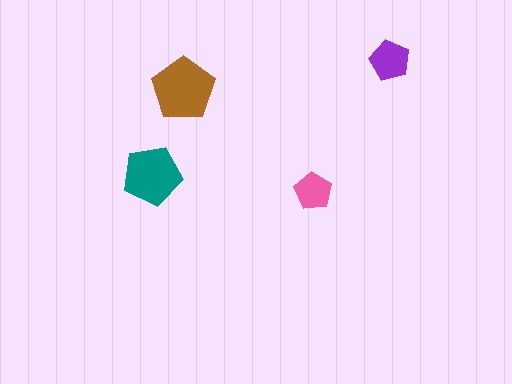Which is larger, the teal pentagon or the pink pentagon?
The teal one.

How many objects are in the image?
There are 4 objects in the image.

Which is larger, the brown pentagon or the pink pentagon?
The brown one.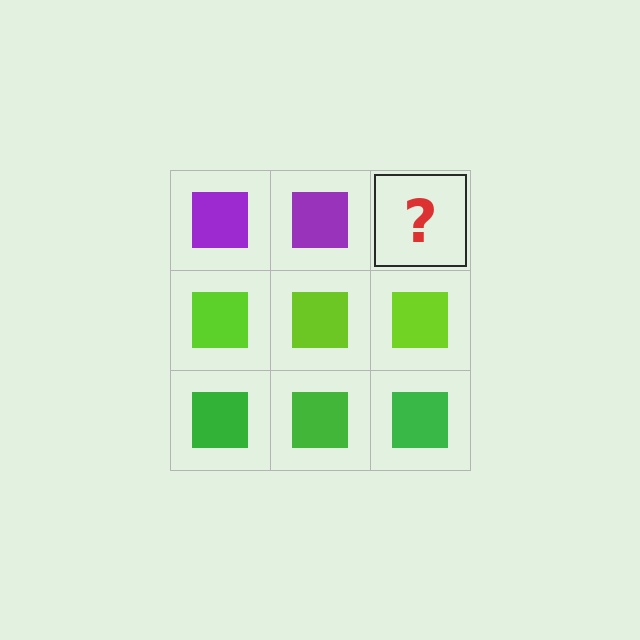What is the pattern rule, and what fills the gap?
The rule is that each row has a consistent color. The gap should be filled with a purple square.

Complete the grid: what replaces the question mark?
The question mark should be replaced with a purple square.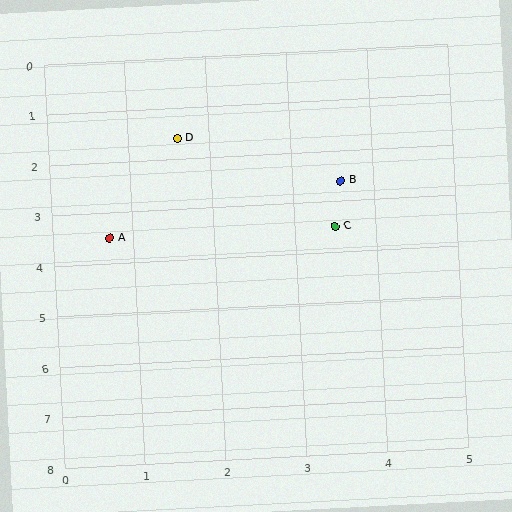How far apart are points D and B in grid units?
Points D and B are about 2.2 grid units apart.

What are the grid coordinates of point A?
Point A is at approximately (0.7, 3.5).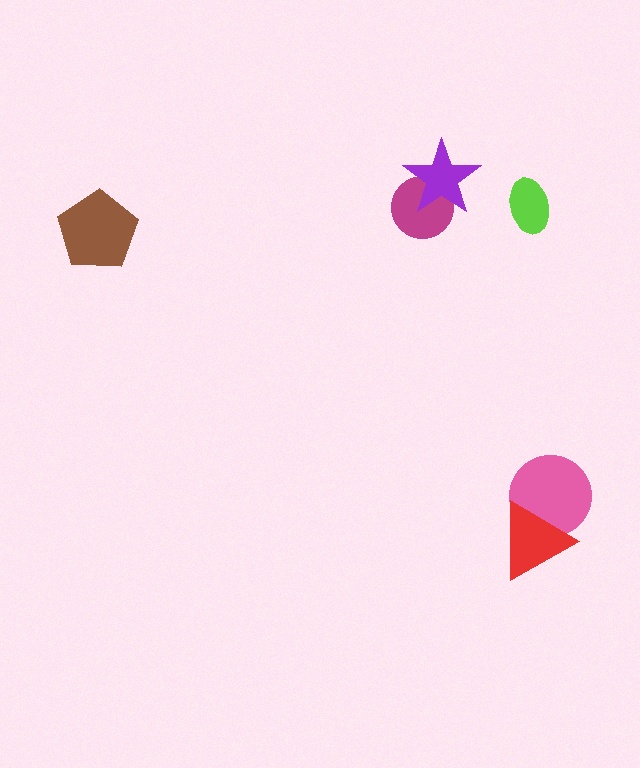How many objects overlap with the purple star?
1 object overlaps with the purple star.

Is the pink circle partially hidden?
Yes, it is partially covered by another shape.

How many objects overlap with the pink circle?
1 object overlaps with the pink circle.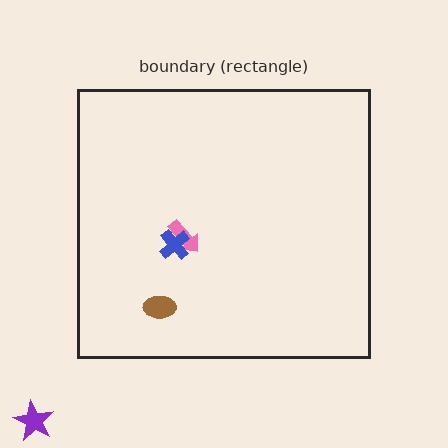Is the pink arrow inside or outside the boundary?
Inside.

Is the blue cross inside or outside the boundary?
Inside.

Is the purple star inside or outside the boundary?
Outside.